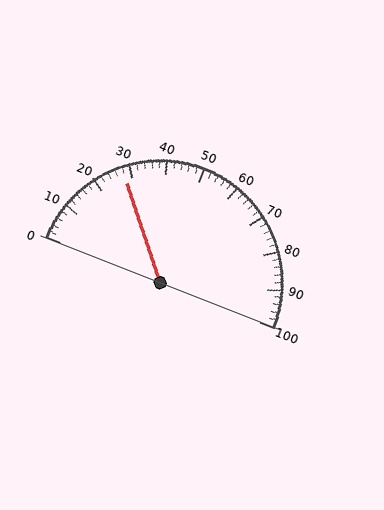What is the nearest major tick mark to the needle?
The nearest major tick mark is 30.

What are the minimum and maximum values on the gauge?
The gauge ranges from 0 to 100.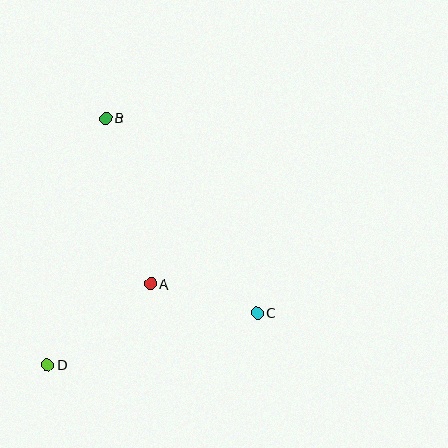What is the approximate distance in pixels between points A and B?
The distance between A and B is approximately 171 pixels.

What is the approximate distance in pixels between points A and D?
The distance between A and D is approximately 131 pixels.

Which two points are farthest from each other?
Points B and D are farthest from each other.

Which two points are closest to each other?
Points A and C are closest to each other.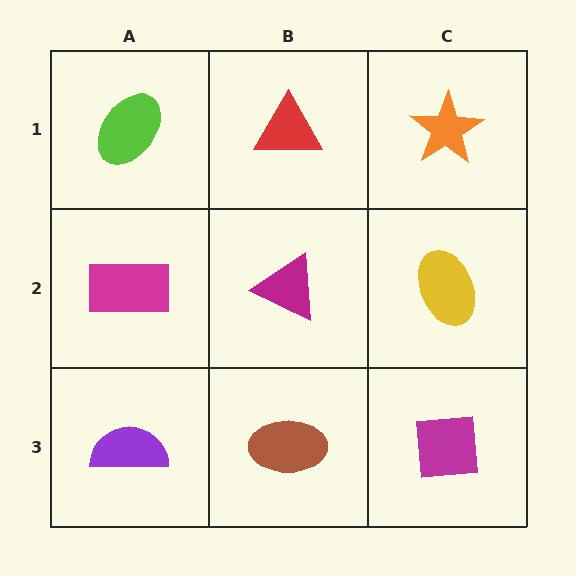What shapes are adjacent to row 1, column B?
A magenta triangle (row 2, column B), a lime ellipse (row 1, column A), an orange star (row 1, column C).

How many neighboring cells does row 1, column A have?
2.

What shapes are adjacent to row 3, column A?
A magenta rectangle (row 2, column A), a brown ellipse (row 3, column B).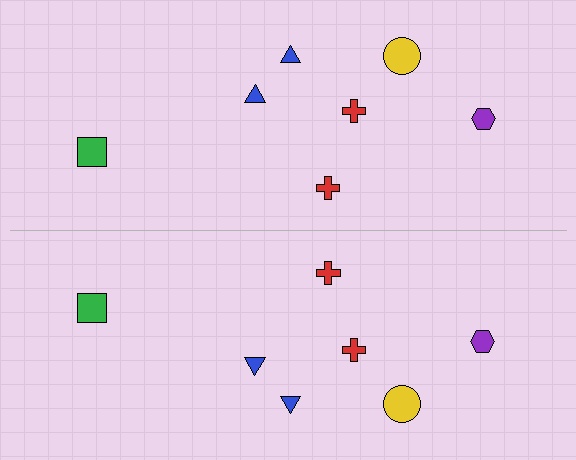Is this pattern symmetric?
Yes, this pattern has bilateral (reflection) symmetry.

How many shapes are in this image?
There are 14 shapes in this image.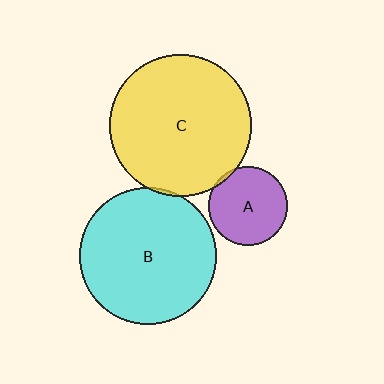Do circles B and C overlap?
Yes.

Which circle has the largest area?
Circle C (yellow).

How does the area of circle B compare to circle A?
Approximately 3.0 times.